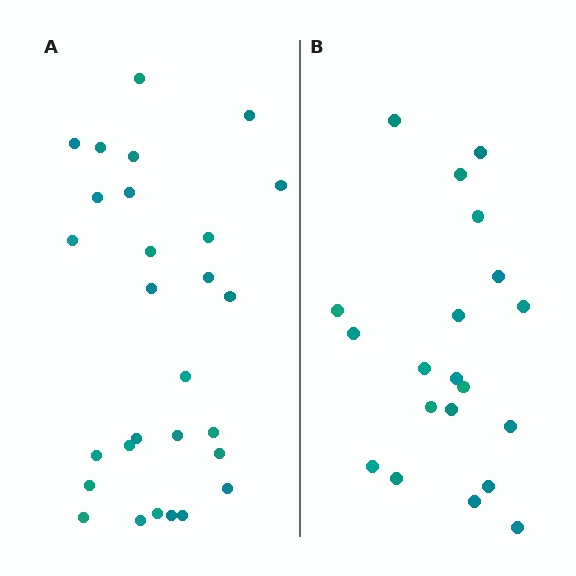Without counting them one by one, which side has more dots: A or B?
Region A (the left region) has more dots.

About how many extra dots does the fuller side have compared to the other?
Region A has roughly 8 or so more dots than region B.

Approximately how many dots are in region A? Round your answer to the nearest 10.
About 30 dots. (The exact count is 28, which rounds to 30.)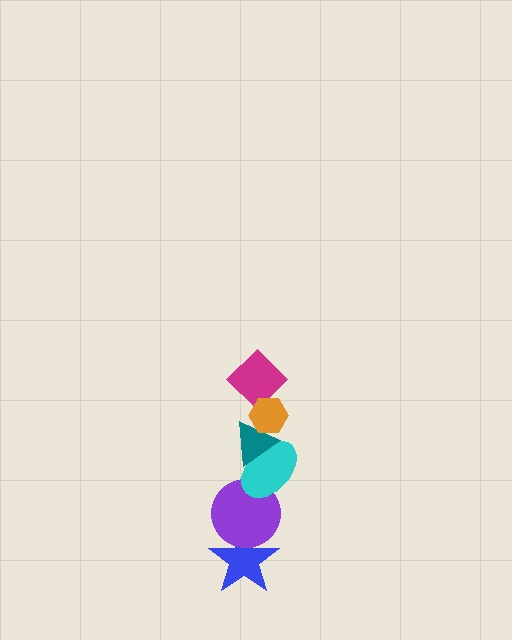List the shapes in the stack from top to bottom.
From top to bottom: the orange hexagon, the magenta diamond, the teal triangle, the cyan ellipse, the purple circle, the blue star.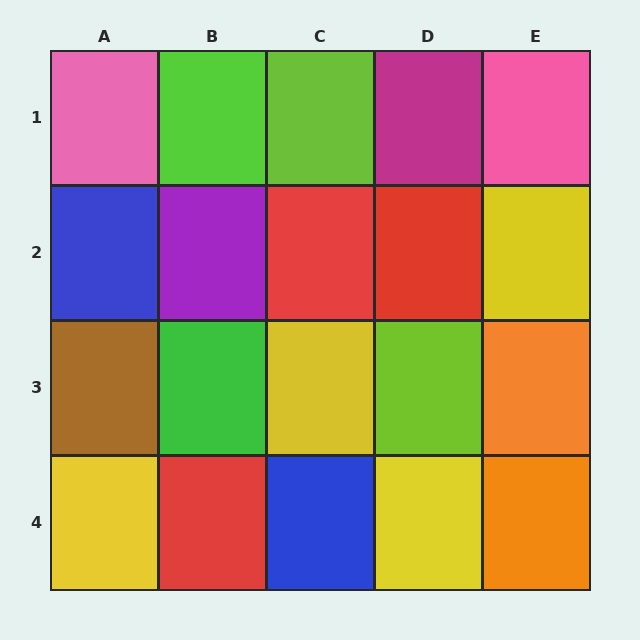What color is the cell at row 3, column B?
Green.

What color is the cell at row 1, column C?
Lime.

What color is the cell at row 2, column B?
Purple.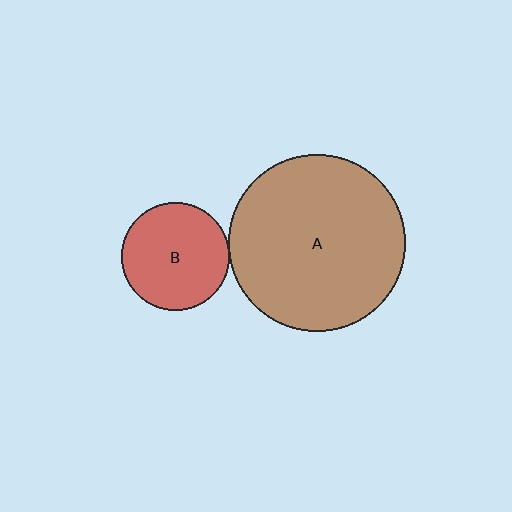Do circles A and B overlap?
Yes.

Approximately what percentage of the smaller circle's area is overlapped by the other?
Approximately 5%.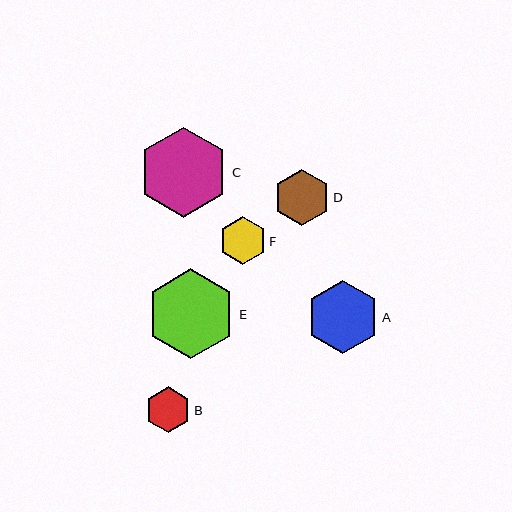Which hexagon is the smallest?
Hexagon B is the smallest with a size of approximately 46 pixels.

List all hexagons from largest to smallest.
From largest to smallest: C, E, A, D, F, B.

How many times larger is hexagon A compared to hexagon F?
Hexagon A is approximately 1.5 times the size of hexagon F.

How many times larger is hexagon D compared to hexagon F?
Hexagon D is approximately 1.2 times the size of hexagon F.